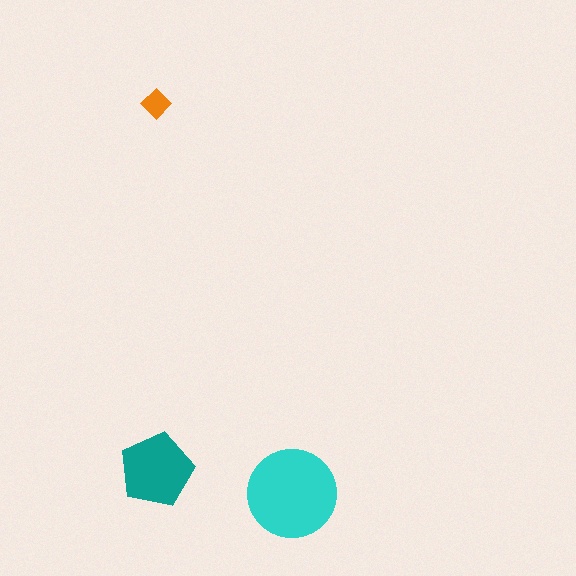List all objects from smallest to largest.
The orange diamond, the teal pentagon, the cyan circle.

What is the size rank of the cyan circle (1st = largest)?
1st.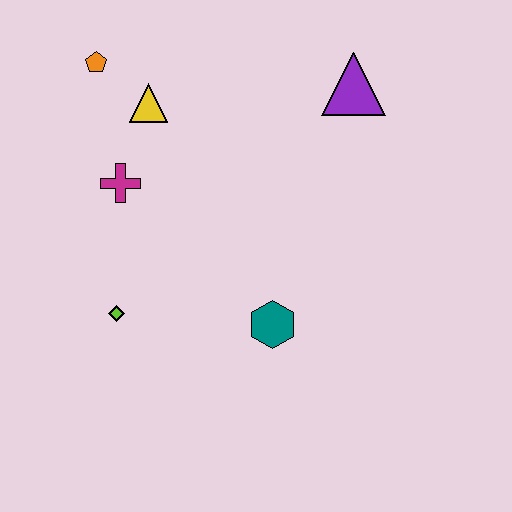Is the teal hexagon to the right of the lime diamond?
Yes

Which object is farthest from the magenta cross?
The purple triangle is farthest from the magenta cross.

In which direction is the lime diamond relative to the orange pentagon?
The lime diamond is below the orange pentagon.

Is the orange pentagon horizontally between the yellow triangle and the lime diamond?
No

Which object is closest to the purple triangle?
The yellow triangle is closest to the purple triangle.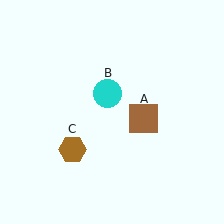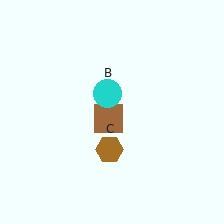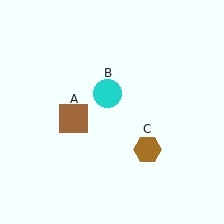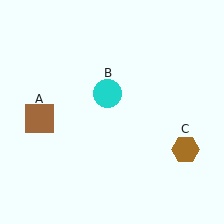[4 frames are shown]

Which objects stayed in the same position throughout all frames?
Cyan circle (object B) remained stationary.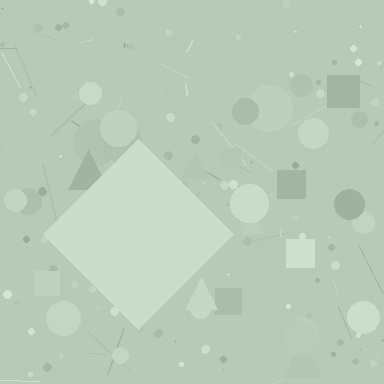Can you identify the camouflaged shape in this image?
The camouflaged shape is a diamond.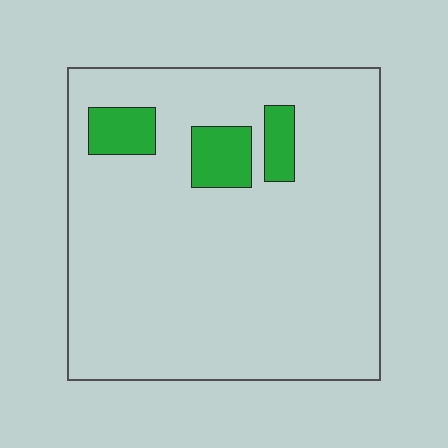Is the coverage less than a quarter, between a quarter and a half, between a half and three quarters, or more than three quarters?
Less than a quarter.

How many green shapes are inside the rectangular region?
3.